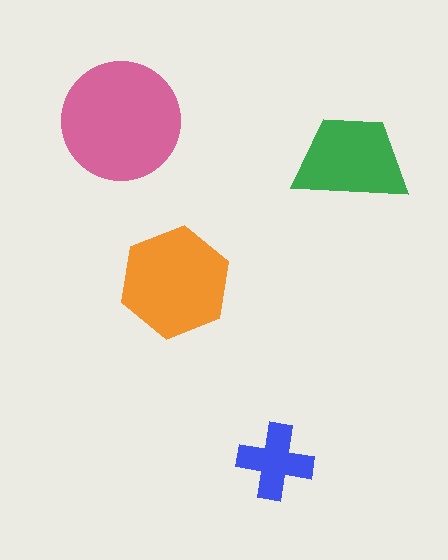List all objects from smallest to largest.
The blue cross, the green trapezoid, the orange hexagon, the pink circle.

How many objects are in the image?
There are 4 objects in the image.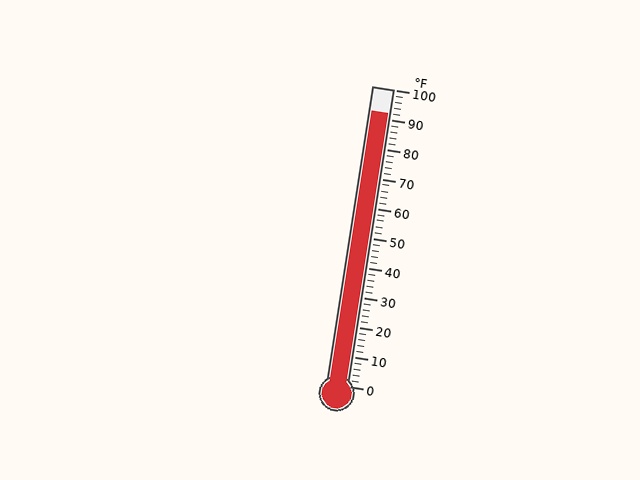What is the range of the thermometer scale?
The thermometer scale ranges from 0°F to 100°F.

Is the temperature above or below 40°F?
The temperature is above 40°F.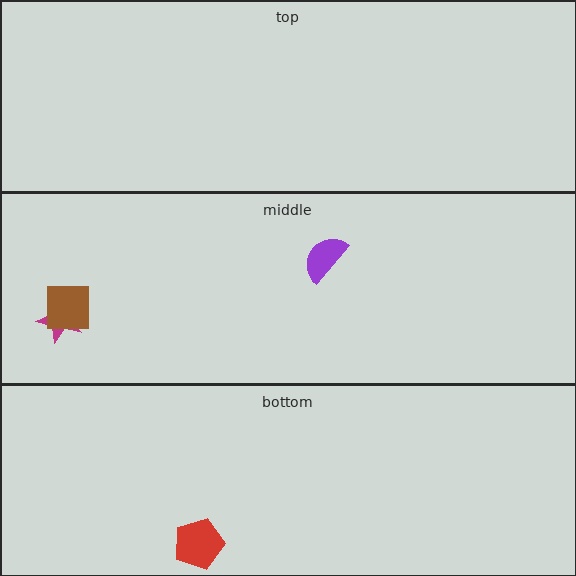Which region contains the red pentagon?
The bottom region.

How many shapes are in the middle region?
3.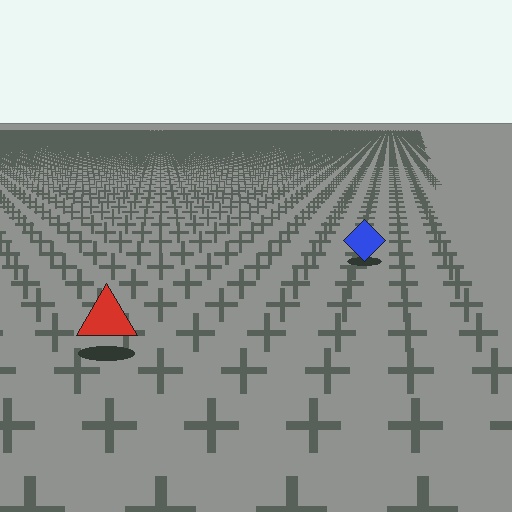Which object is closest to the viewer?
The red triangle is closest. The texture marks near it are larger and more spread out.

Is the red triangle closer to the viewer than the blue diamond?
Yes. The red triangle is closer — you can tell from the texture gradient: the ground texture is coarser near it.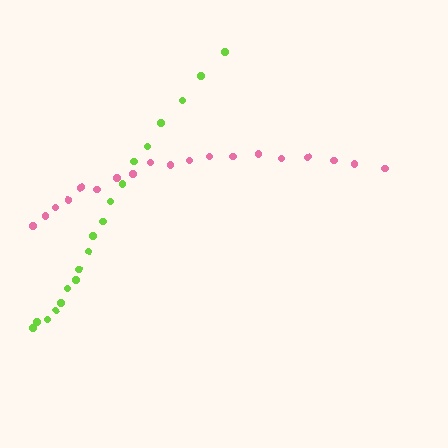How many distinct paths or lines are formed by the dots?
There are 2 distinct paths.